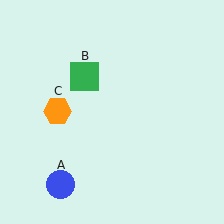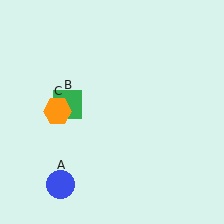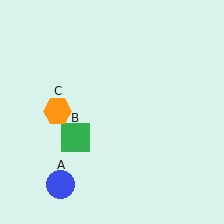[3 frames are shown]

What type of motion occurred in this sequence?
The green square (object B) rotated counterclockwise around the center of the scene.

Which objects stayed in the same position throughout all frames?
Blue circle (object A) and orange hexagon (object C) remained stationary.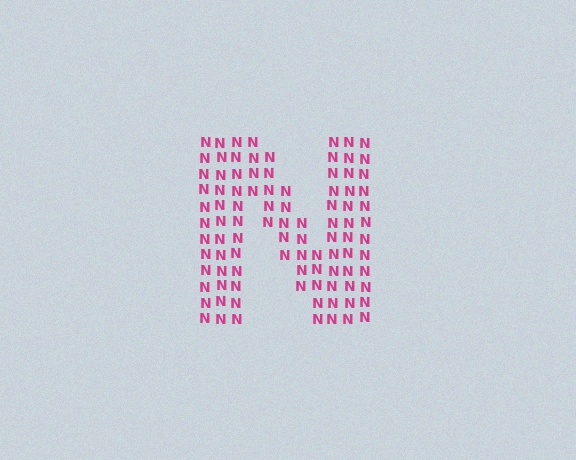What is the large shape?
The large shape is the letter N.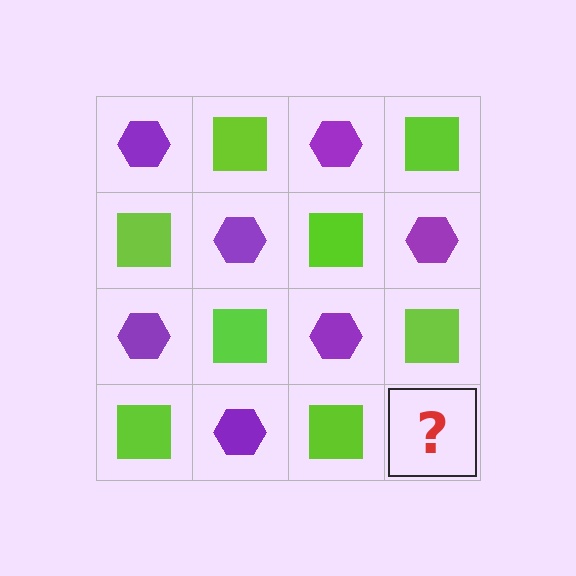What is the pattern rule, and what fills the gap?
The rule is that it alternates purple hexagon and lime square in a checkerboard pattern. The gap should be filled with a purple hexagon.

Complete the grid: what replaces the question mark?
The question mark should be replaced with a purple hexagon.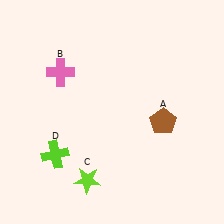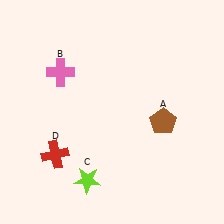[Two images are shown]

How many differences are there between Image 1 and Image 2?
There is 1 difference between the two images.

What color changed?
The cross (D) changed from lime in Image 1 to red in Image 2.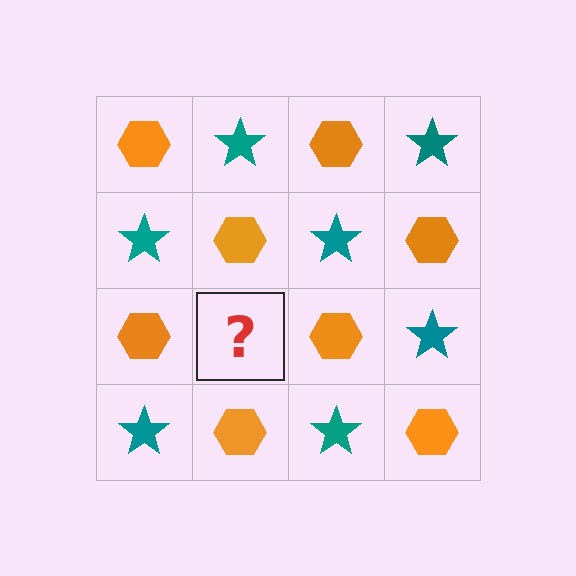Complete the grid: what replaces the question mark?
The question mark should be replaced with a teal star.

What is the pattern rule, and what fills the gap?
The rule is that it alternates orange hexagon and teal star in a checkerboard pattern. The gap should be filled with a teal star.